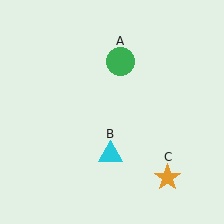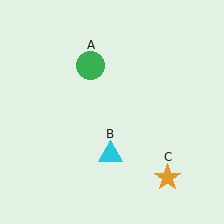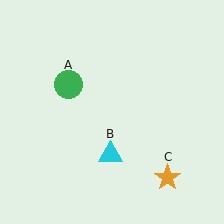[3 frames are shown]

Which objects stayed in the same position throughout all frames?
Cyan triangle (object B) and orange star (object C) remained stationary.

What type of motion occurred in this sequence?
The green circle (object A) rotated counterclockwise around the center of the scene.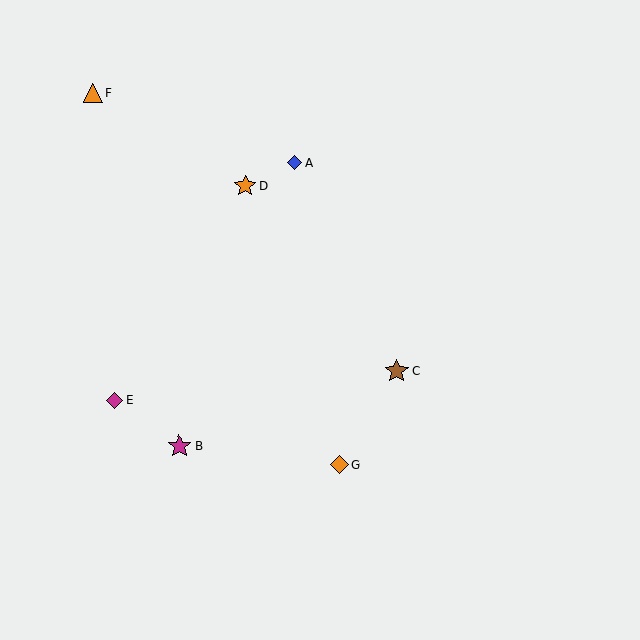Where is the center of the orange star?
The center of the orange star is at (246, 186).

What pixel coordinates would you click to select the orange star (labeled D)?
Click at (246, 186) to select the orange star D.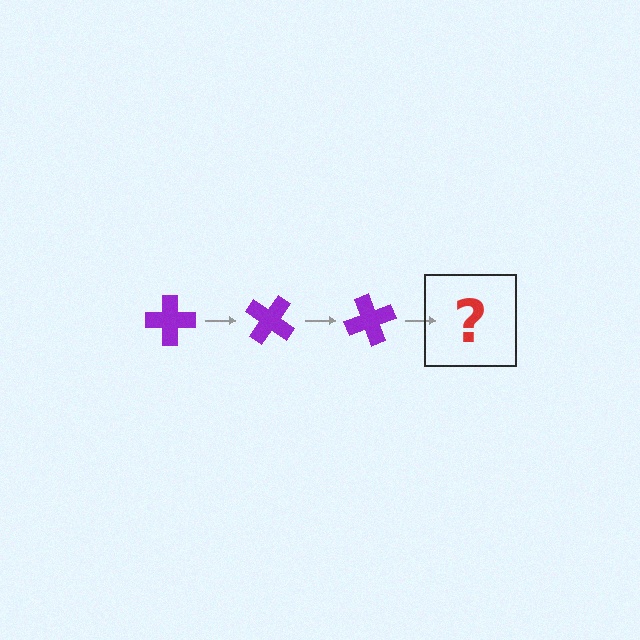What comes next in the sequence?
The next element should be a purple cross rotated 105 degrees.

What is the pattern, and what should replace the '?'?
The pattern is that the cross rotates 35 degrees each step. The '?' should be a purple cross rotated 105 degrees.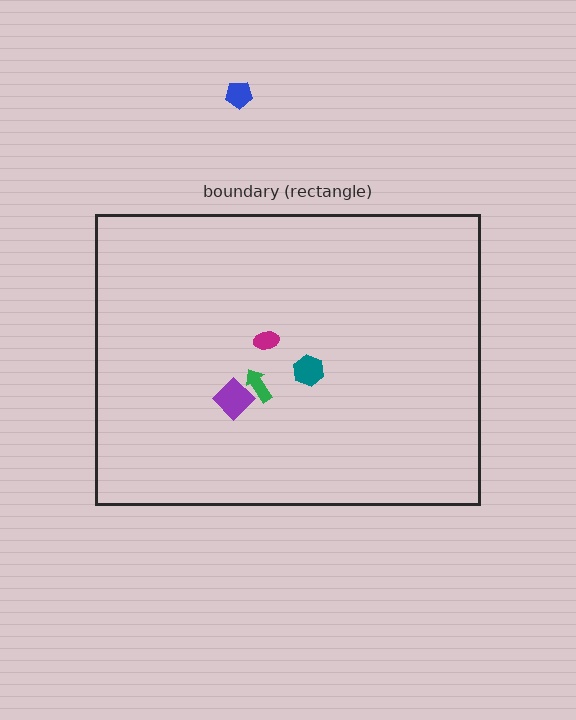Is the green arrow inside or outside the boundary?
Inside.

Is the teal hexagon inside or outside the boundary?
Inside.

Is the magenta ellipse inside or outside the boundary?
Inside.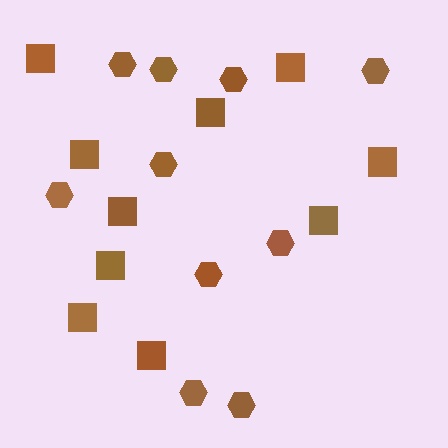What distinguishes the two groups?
There are 2 groups: one group of squares (10) and one group of hexagons (10).